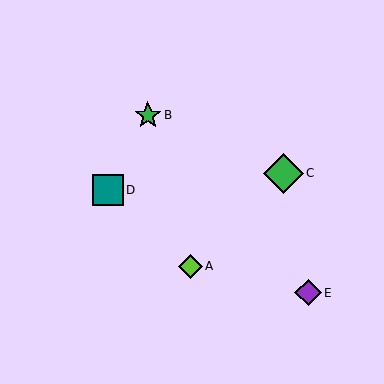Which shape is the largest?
The green diamond (labeled C) is the largest.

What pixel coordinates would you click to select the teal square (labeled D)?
Click at (108, 190) to select the teal square D.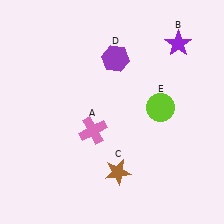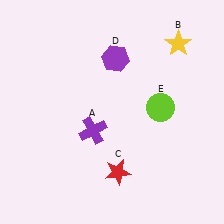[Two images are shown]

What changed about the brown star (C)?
In Image 1, C is brown. In Image 2, it changed to red.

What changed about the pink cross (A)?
In Image 1, A is pink. In Image 2, it changed to purple.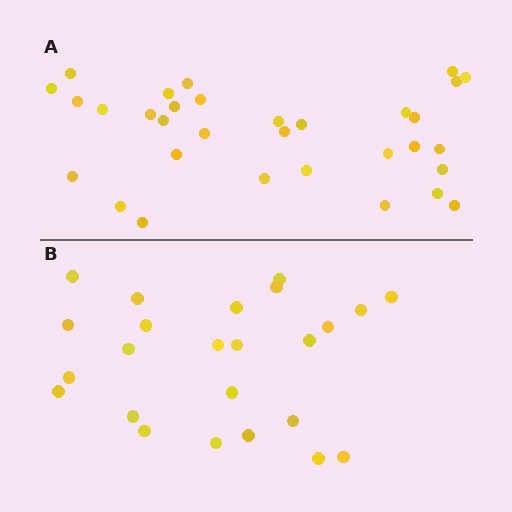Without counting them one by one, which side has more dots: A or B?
Region A (the top region) has more dots.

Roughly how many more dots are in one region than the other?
Region A has roughly 8 or so more dots than region B.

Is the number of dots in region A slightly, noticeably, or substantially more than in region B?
Region A has noticeably more, but not dramatically so. The ratio is roughly 1.3 to 1.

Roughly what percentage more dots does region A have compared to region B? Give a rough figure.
About 35% more.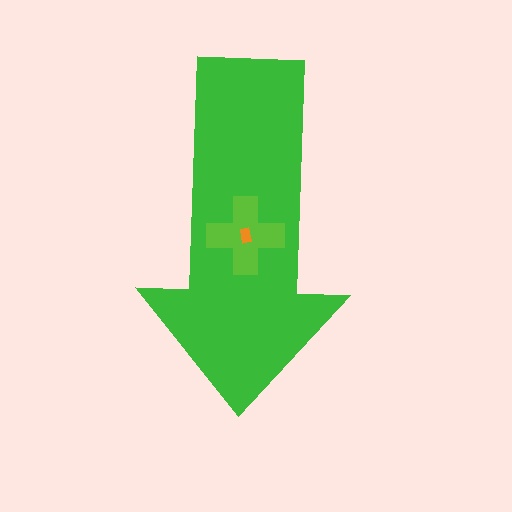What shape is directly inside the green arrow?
The lime cross.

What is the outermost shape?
The green arrow.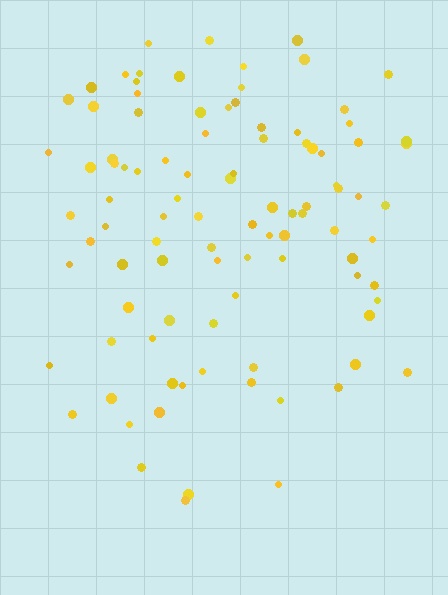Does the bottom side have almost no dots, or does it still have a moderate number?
Still a moderate number, just noticeably fewer than the top.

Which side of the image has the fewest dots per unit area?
The bottom.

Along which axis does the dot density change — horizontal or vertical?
Vertical.